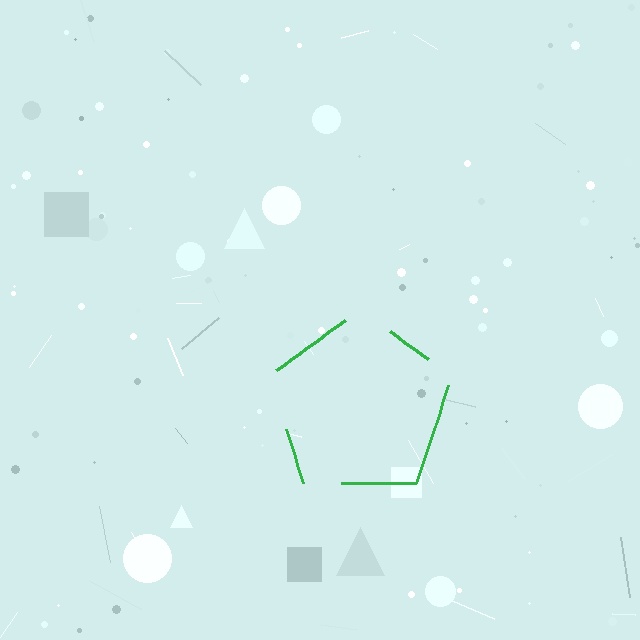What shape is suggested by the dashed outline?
The dashed outline suggests a pentagon.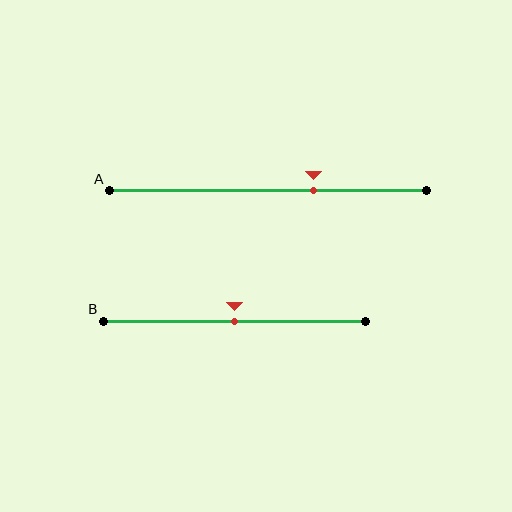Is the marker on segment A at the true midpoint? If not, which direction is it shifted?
No, the marker on segment A is shifted to the right by about 14% of the segment length.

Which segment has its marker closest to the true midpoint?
Segment B has its marker closest to the true midpoint.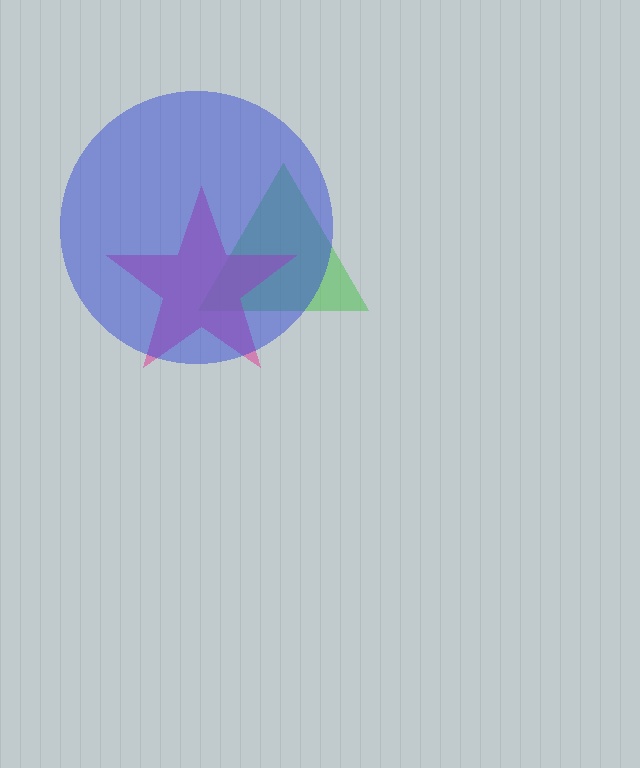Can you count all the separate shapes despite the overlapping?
Yes, there are 3 separate shapes.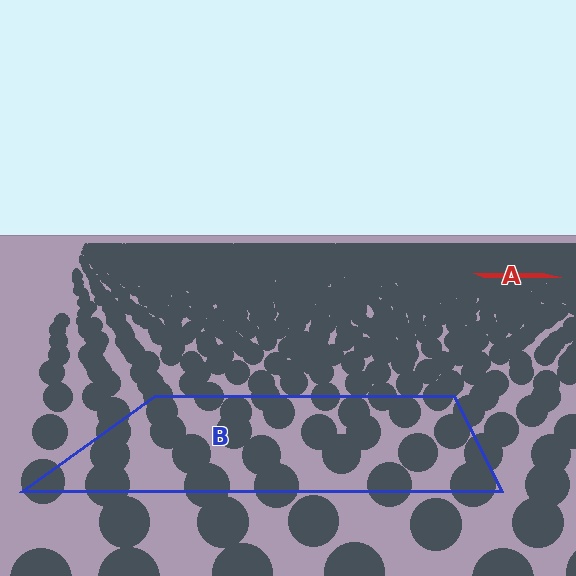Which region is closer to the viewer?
Region B is closer. The texture elements there are larger and more spread out.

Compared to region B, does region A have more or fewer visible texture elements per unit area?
Region A has more texture elements per unit area — they are packed more densely because it is farther away.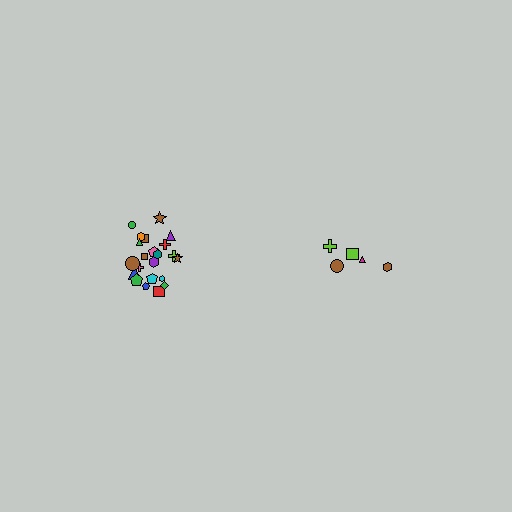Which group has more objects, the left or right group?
The left group.